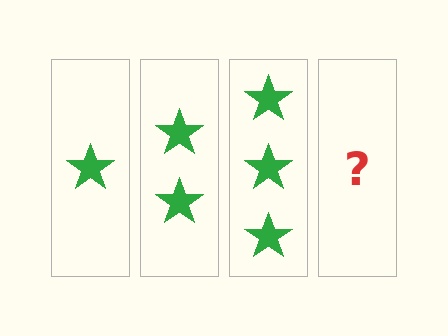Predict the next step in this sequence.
The next step is 4 stars.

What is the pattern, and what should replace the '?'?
The pattern is that each step adds one more star. The '?' should be 4 stars.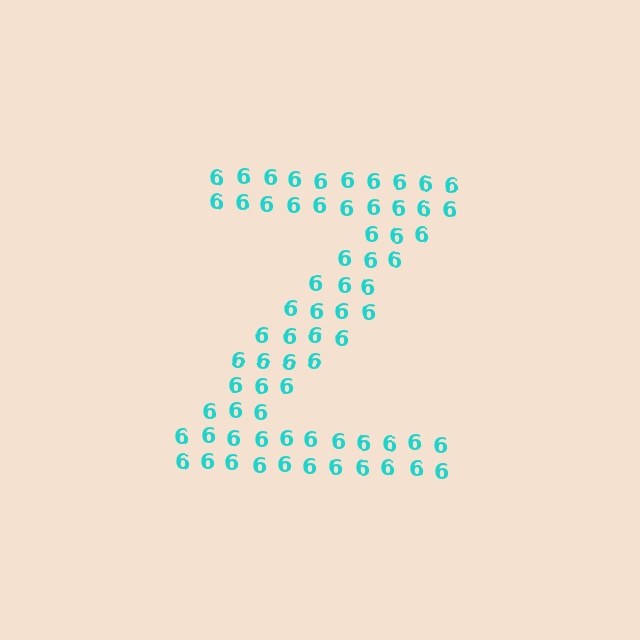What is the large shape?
The large shape is the letter Z.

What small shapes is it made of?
It is made of small digit 6's.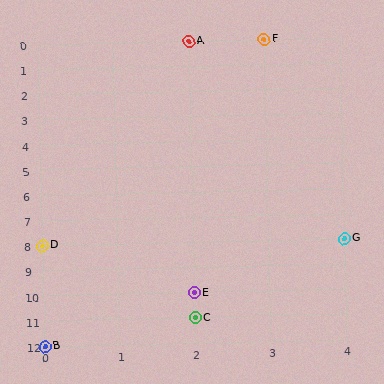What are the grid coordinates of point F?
Point F is at grid coordinates (3, 0).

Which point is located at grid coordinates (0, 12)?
Point B is at (0, 12).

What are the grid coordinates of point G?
Point G is at grid coordinates (4, 8).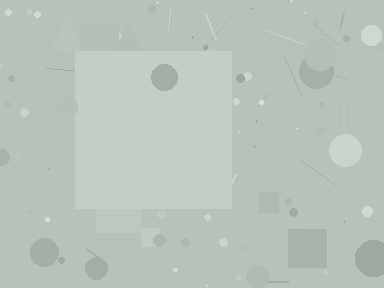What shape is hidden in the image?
A square is hidden in the image.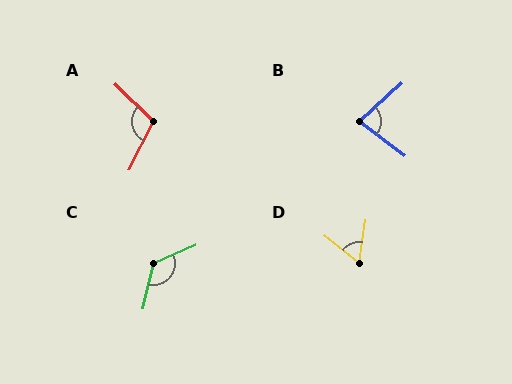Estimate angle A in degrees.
Approximately 108 degrees.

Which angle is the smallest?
D, at approximately 59 degrees.